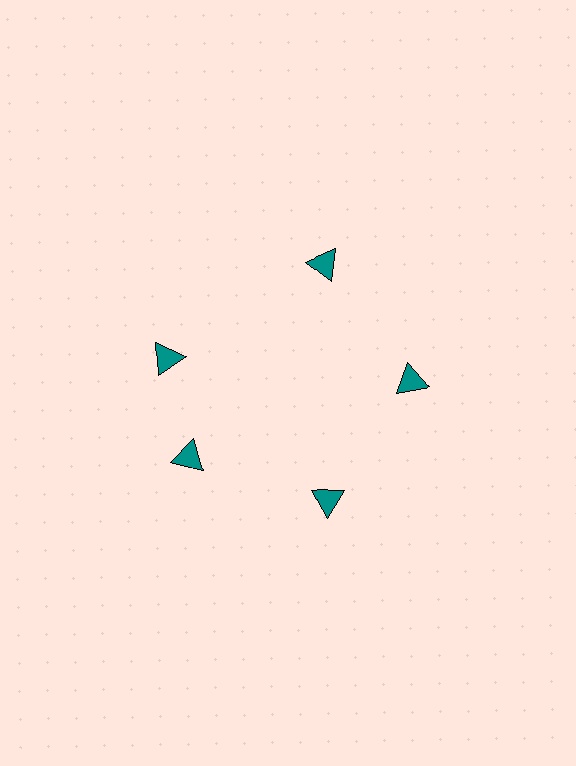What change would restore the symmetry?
The symmetry would be restored by rotating it back into even spacing with its neighbors so that all 5 triangles sit at equal angles and equal distance from the center.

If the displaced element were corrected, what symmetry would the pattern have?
It would have 5-fold rotational symmetry — the pattern would map onto itself every 72 degrees.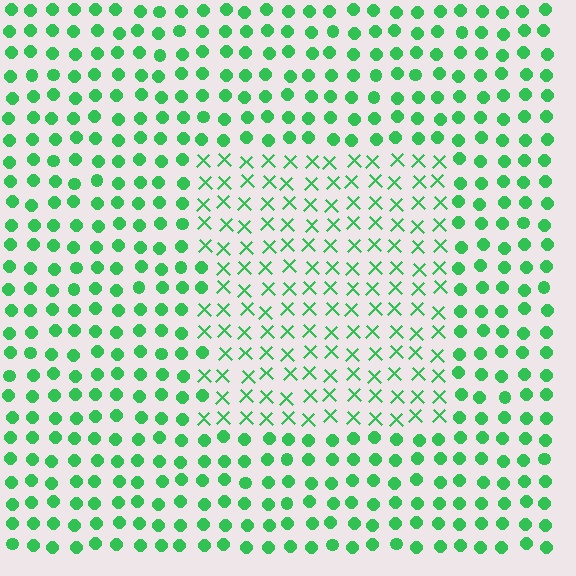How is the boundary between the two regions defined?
The boundary is defined by a change in element shape: X marks inside vs. circles outside. All elements share the same color and spacing.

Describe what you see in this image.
The image is filled with small green elements arranged in a uniform grid. A rectangle-shaped region contains X marks, while the surrounding area contains circles. The boundary is defined purely by the change in element shape.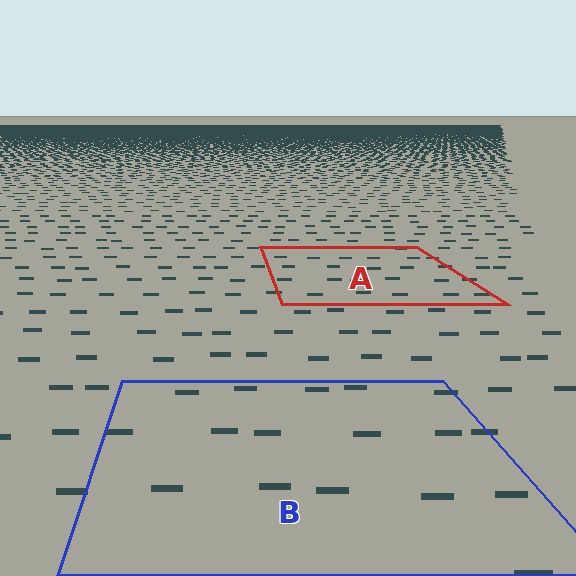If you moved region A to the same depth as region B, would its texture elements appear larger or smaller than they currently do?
They would appear larger. At a closer depth, the same texture elements are projected at a bigger on-screen size.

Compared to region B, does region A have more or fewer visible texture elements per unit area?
Region A has more texture elements per unit area — they are packed more densely because it is farther away.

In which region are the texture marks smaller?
The texture marks are smaller in region A, because it is farther away.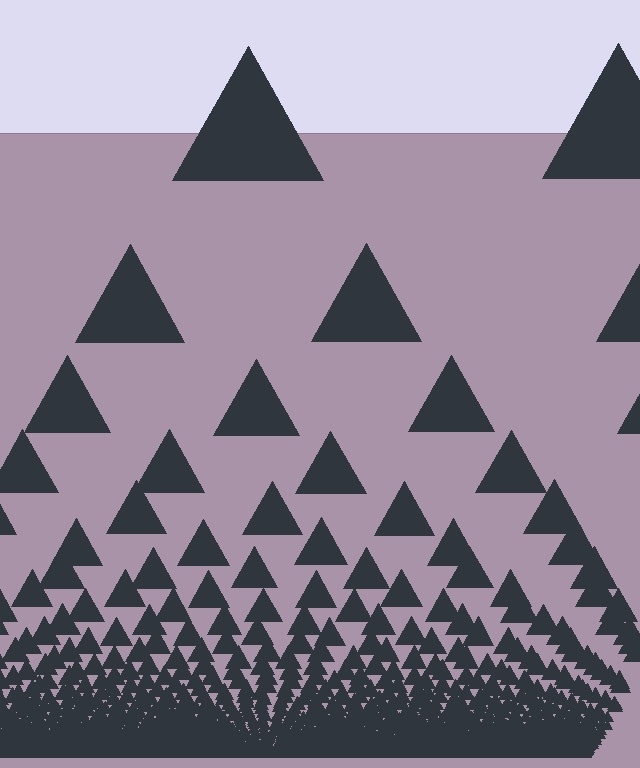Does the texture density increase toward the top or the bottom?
Density increases toward the bottom.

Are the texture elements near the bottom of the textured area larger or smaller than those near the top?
Smaller. The gradient is inverted — elements near the bottom are smaller and denser.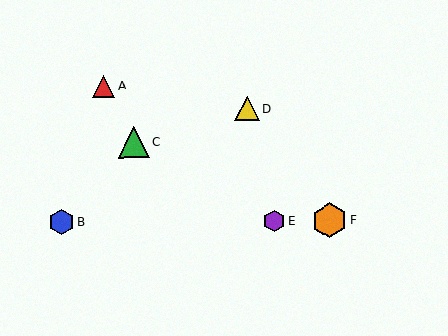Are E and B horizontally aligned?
Yes, both are at y≈221.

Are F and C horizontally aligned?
No, F is at y≈220 and C is at y≈143.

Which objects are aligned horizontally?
Objects B, E, F are aligned horizontally.